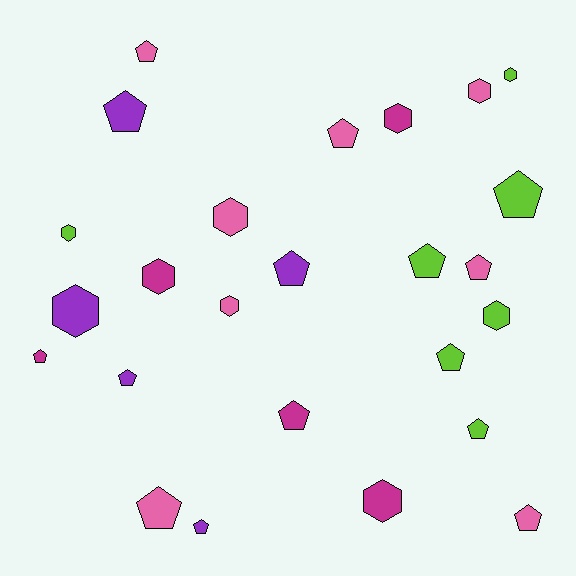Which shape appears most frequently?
Pentagon, with 15 objects.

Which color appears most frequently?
Pink, with 8 objects.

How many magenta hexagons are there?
There are 3 magenta hexagons.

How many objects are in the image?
There are 25 objects.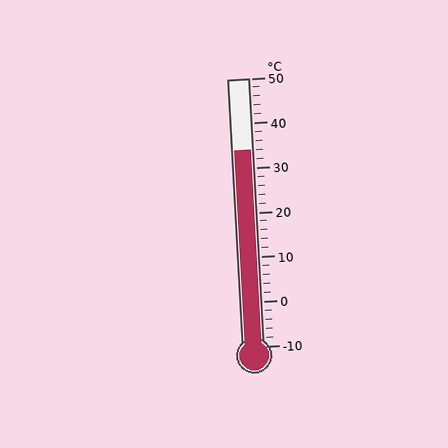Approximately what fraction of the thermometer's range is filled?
The thermometer is filled to approximately 75% of its range.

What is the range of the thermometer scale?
The thermometer scale ranges from -10°C to 50°C.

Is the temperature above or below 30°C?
The temperature is above 30°C.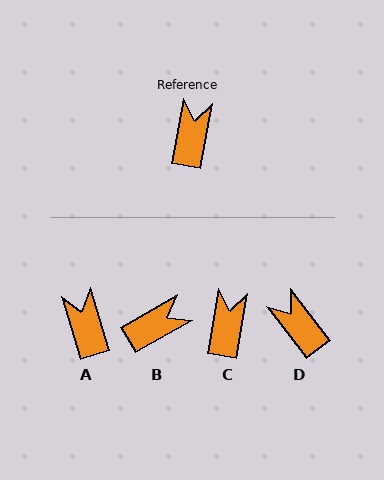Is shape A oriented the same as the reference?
No, it is off by about 27 degrees.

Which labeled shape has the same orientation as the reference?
C.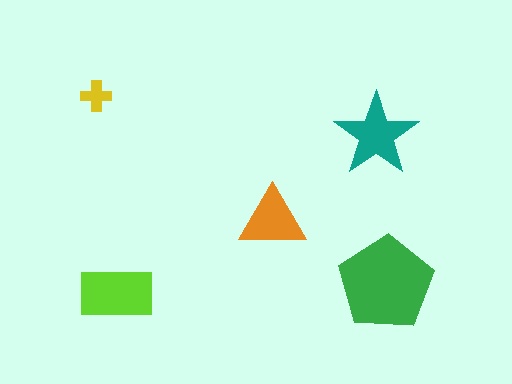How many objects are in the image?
There are 5 objects in the image.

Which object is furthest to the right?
The green pentagon is rightmost.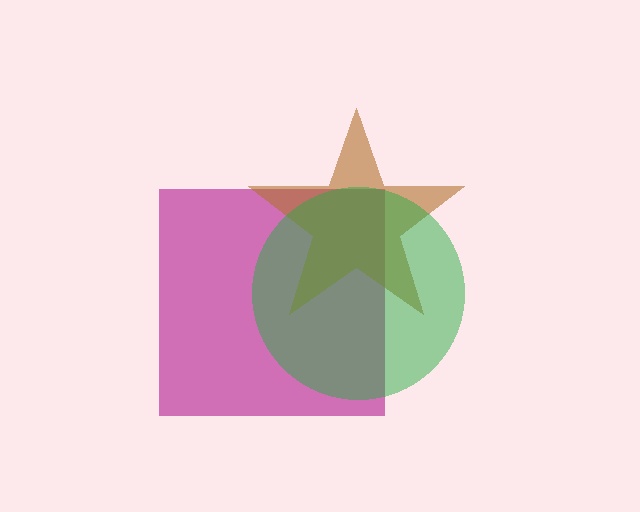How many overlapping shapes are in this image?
There are 3 overlapping shapes in the image.